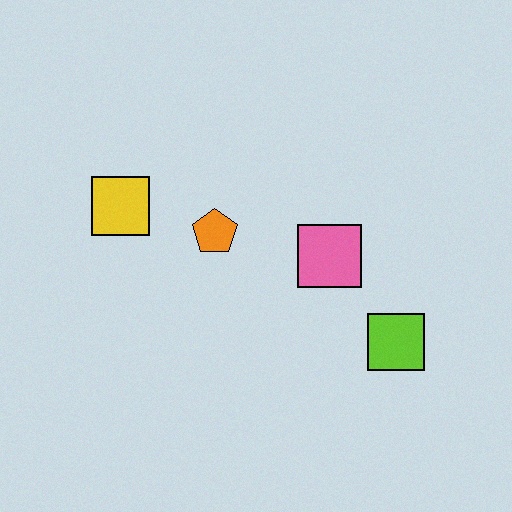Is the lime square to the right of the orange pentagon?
Yes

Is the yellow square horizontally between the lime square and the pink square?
No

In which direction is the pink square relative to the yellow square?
The pink square is to the right of the yellow square.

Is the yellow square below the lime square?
No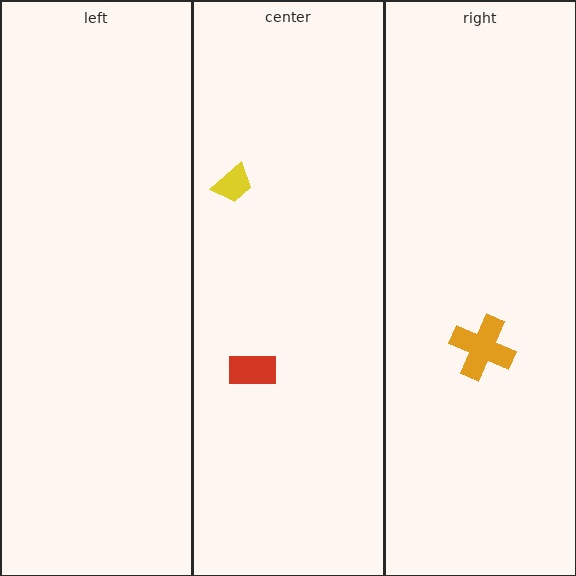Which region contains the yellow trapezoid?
The center region.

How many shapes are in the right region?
1.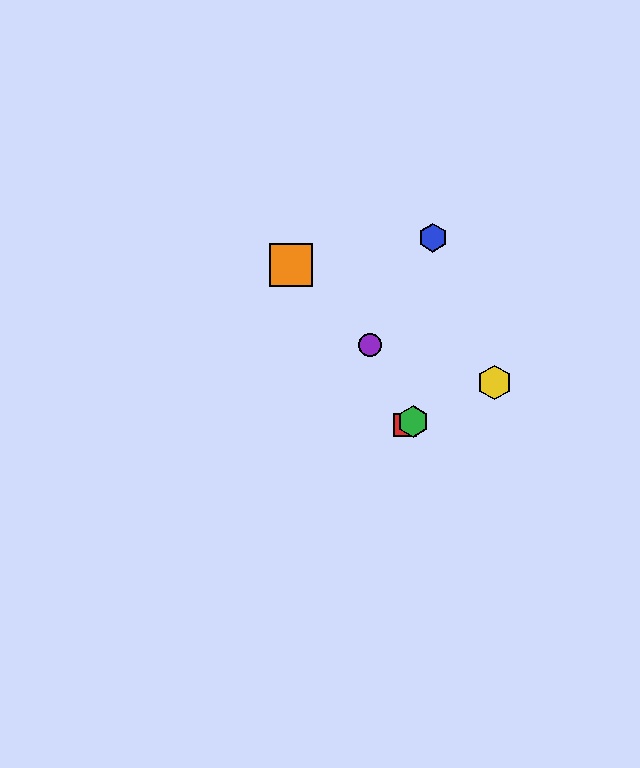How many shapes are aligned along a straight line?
3 shapes (the red square, the green hexagon, the yellow hexagon) are aligned along a straight line.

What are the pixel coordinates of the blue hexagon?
The blue hexagon is at (433, 238).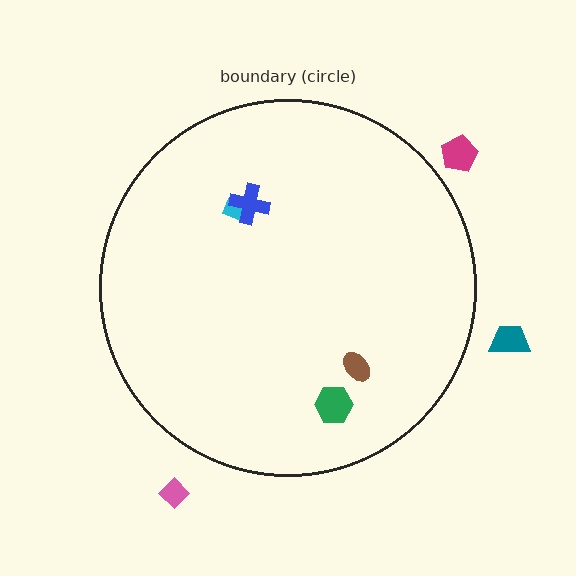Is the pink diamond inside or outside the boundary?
Outside.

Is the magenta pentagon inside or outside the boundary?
Outside.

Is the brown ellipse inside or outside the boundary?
Inside.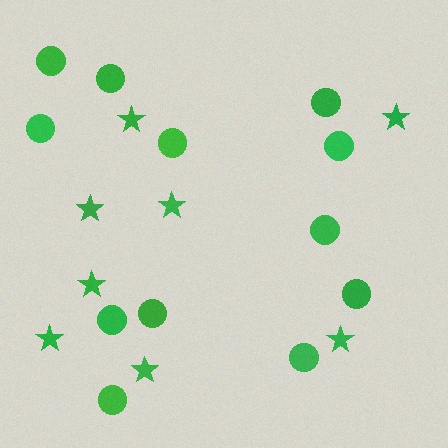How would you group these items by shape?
There are 2 groups: one group of stars (8) and one group of circles (12).